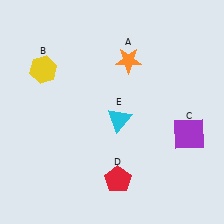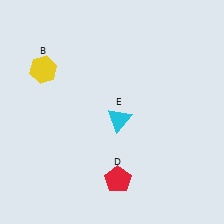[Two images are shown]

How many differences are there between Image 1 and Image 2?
There are 2 differences between the two images.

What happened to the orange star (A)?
The orange star (A) was removed in Image 2. It was in the top-right area of Image 1.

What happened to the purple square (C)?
The purple square (C) was removed in Image 2. It was in the bottom-right area of Image 1.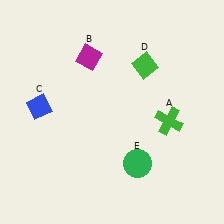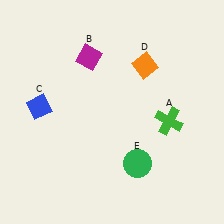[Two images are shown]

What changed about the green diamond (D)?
In Image 1, D is green. In Image 2, it changed to orange.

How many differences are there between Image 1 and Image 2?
There is 1 difference between the two images.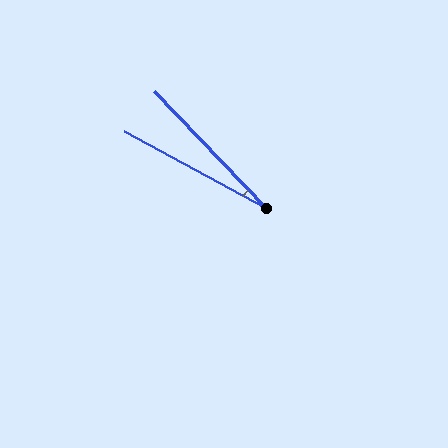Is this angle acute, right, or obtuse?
It is acute.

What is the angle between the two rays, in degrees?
Approximately 18 degrees.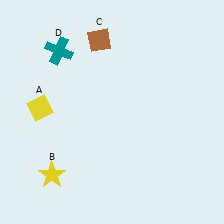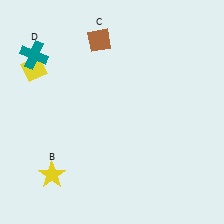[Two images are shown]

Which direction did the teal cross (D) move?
The teal cross (D) moved left.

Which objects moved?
The objects that moved are: the yellow diamond (A), the teal cross (D).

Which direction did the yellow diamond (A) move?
The yellow diamond (A) moved up.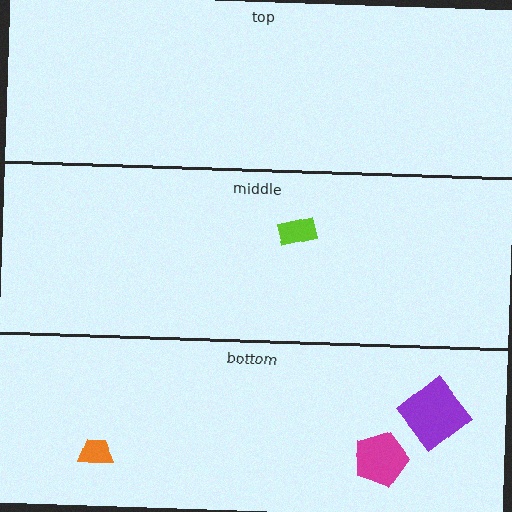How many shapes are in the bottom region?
3.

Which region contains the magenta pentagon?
The bottom region.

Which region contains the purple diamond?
The bottom region.